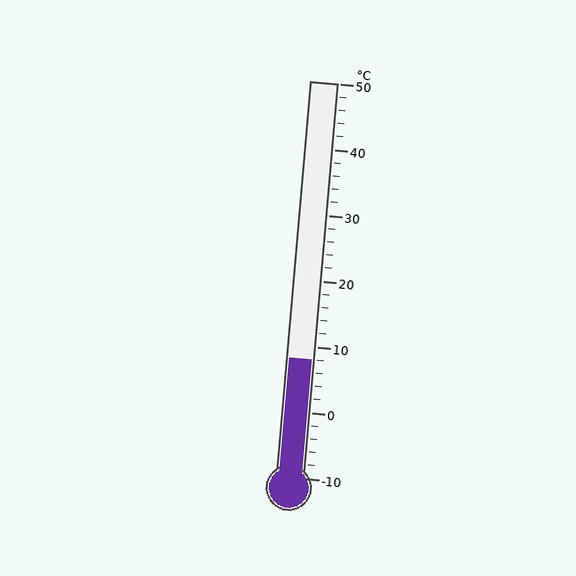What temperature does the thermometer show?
The thermometer shows approximately 8°C.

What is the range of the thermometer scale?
The thermometer scale ranges from -10°C to 50°C.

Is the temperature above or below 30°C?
The temperature is below 30°C.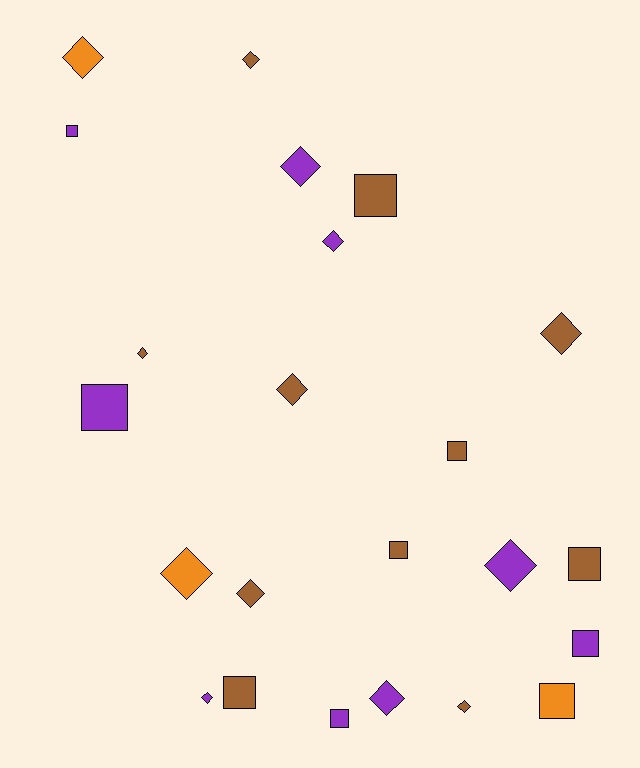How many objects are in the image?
There are 23 objects.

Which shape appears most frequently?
Diamond, with 13 objects.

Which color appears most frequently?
Brown, with 11 objects.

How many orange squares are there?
There is 1 orange square.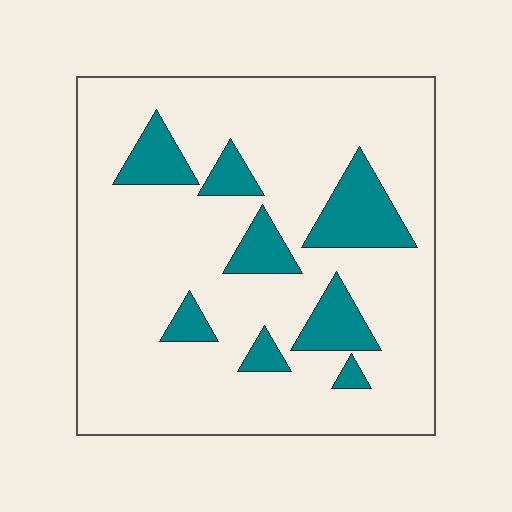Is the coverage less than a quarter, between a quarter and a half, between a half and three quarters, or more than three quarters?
Less than a quarter.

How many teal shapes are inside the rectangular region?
8.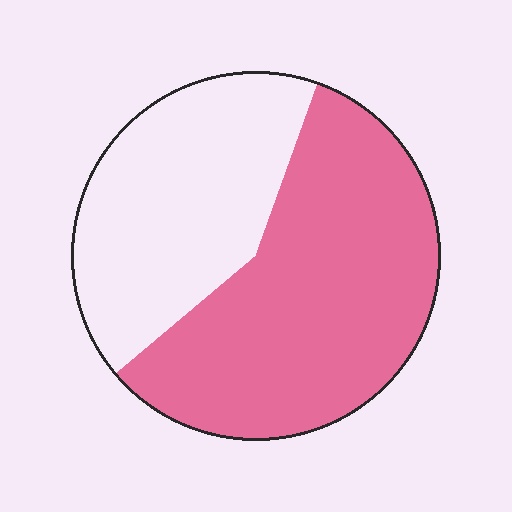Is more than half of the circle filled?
Yes.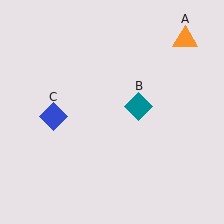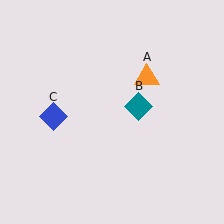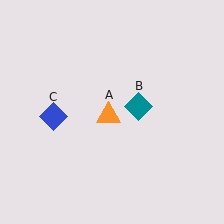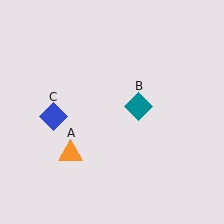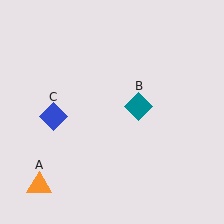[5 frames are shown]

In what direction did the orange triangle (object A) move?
The orange triangle (object A) moved down and to the left.